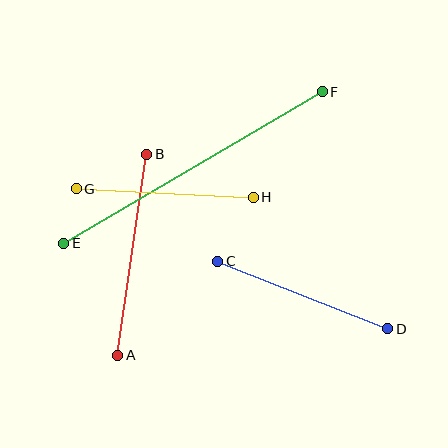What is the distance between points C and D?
The distance is approximately 183 pixels.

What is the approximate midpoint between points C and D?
The midpoint is at approximately (303, 295) pixels.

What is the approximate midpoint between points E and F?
The midpoint is at approximately (193, 168) pixels.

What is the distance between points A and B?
The distance is approximately 203 pixels.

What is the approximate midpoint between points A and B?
The midpoint is at approximately (132, 255) pixels.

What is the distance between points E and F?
The distance is approximately 299 pixels.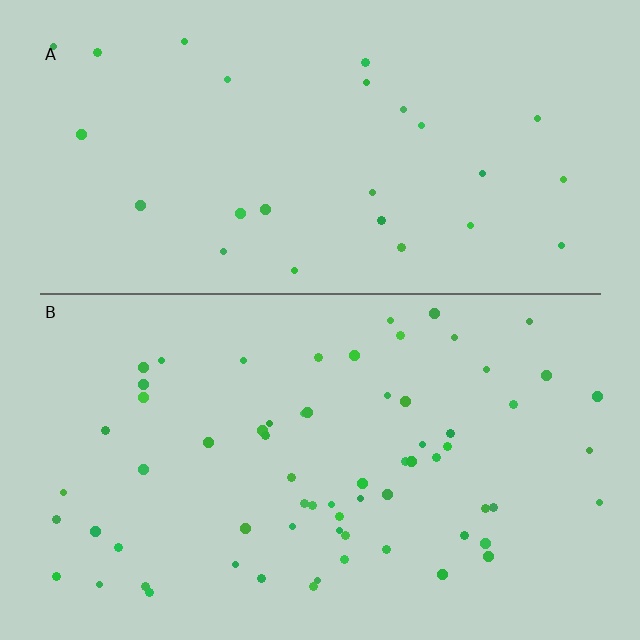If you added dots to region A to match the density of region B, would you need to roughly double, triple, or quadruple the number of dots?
Approximately double.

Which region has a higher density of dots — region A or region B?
B (the bottom).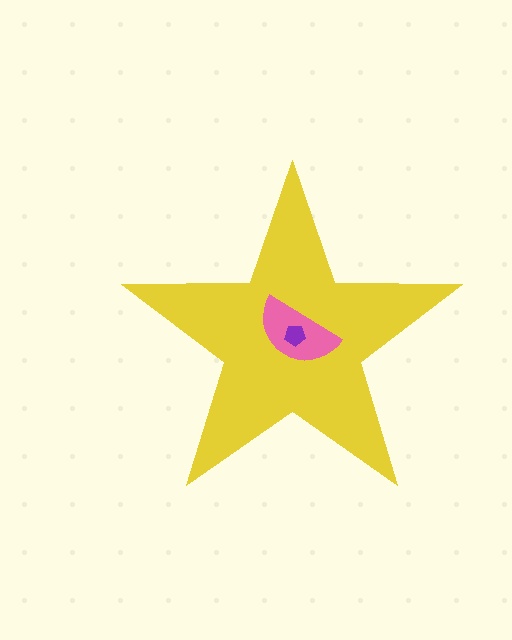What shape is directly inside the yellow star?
The pink semicircle.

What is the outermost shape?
The yellow star.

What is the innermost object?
The purple pentagon.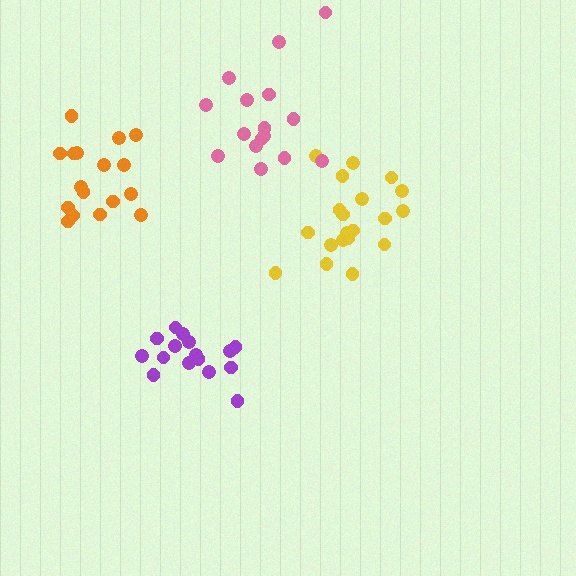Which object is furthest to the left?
The orange cluster is leftmost.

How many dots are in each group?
Group 1: 16 dots, Group 2: 20 dots, Group 3: 17 dots, Group 4: 16 dots (69 total).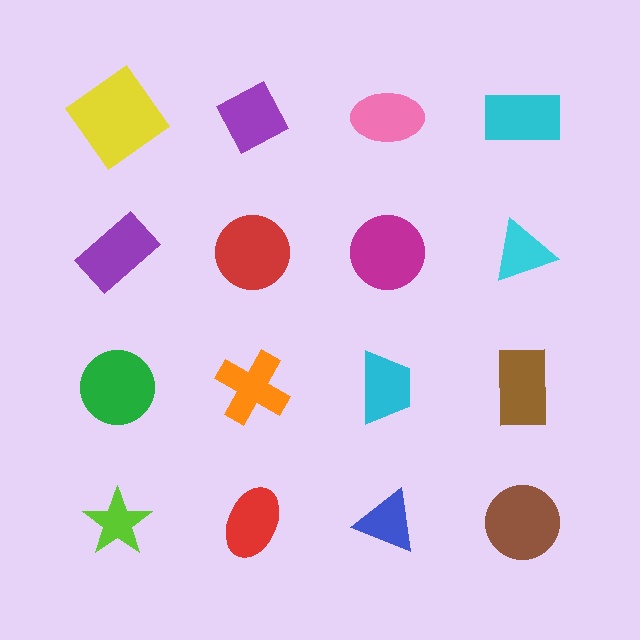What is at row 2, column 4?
A cyan triangle.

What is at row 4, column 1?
A lime star.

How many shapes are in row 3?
4 shapes.